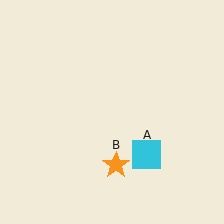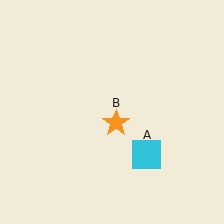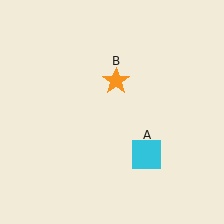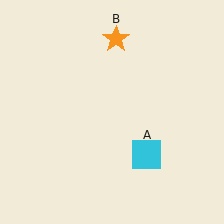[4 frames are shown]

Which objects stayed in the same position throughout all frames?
Cyan square (object A) remained stationary.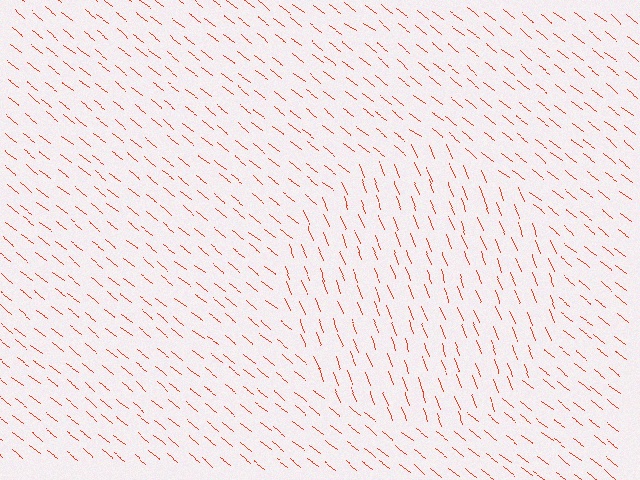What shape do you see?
I see a circle.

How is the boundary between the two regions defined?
The boundary is defined purely by a change in line orientation (approximately 31 degrees difference). All lines are the same color and thickness.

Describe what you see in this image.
The image is filled with small red line segments. A circle region in the image has lines oriented differently from the surrounding lines, creating a visible texture boundary.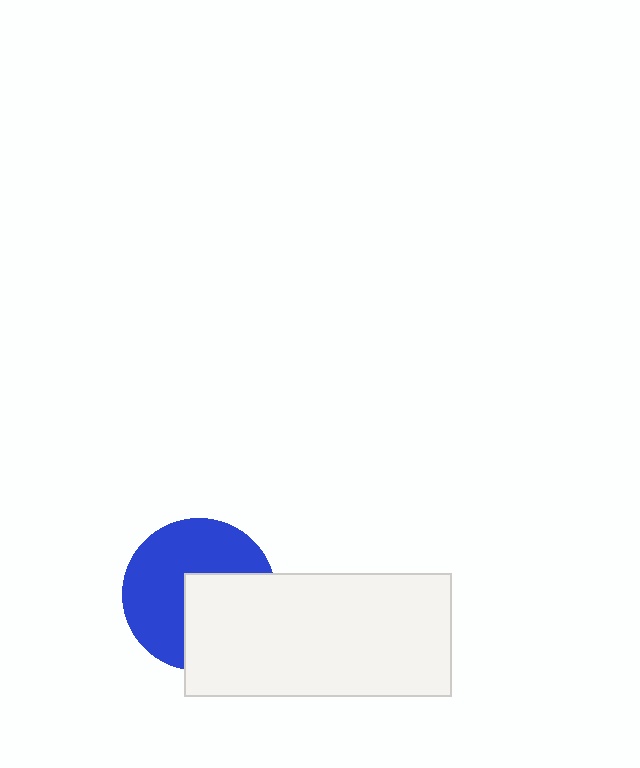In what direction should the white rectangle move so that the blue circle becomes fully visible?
The white rectangle should move toward the lower-right. That is the shortest direction to clear the overlap and leave the blue circle fully visible.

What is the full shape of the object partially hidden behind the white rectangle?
The partially hidden object is a blue circle.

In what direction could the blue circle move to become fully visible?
The blue circle could move toward the upper-left. That would shift it out from behind the white rectangle entirely.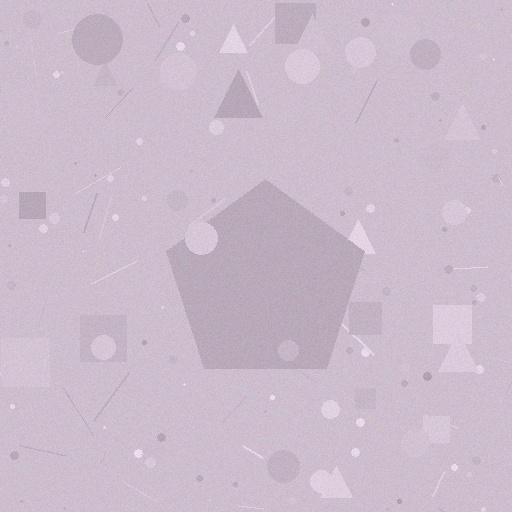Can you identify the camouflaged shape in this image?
The camouflaged shape is a pentagon.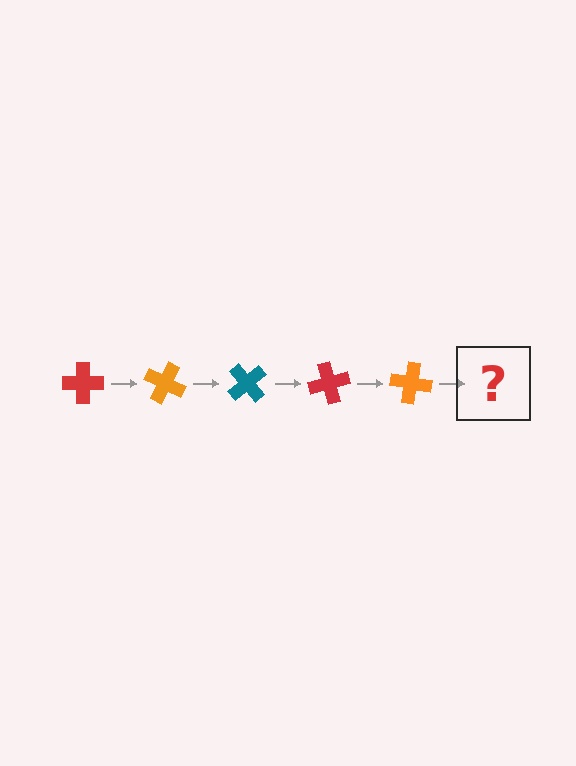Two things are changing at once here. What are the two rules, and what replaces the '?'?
The two rules are that it rotates 25 degrees each step and the color cycles through red, orange, and teal. The '?' should be a teal cross, rotated 125 degrees from the start.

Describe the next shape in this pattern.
It should be a teal cross, rotated 125 degrees from the start.